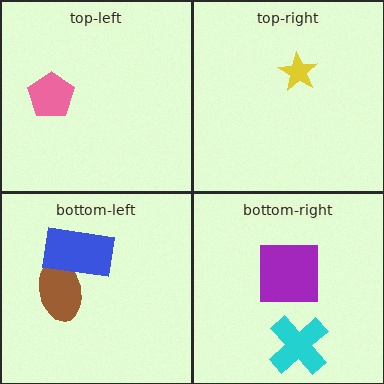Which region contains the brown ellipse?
The bottom-left region.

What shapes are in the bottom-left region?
The brown ellipse, the blue rectangle.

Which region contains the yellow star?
The top-right region.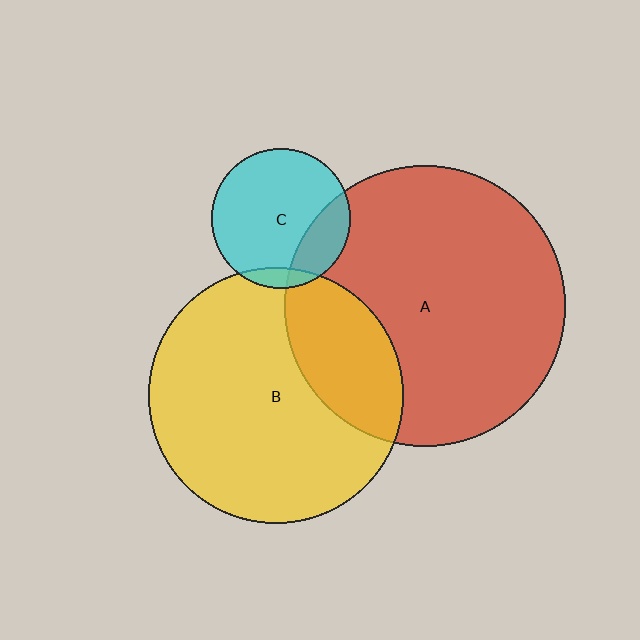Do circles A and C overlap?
Yes.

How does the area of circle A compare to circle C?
Approximately 4.0 times.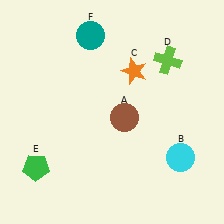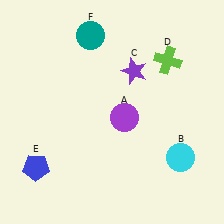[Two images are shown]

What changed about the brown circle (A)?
In Image 1, A is brown. In Image 2, it changed to purple.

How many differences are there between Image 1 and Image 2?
There are 3 differences between the two images.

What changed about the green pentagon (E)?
In Image 1, E is green. In Image 2, it changed to blue.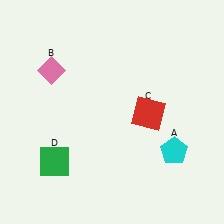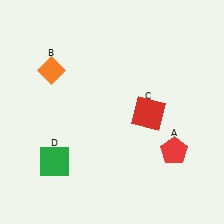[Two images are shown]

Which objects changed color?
A changed from cyan to red. B changed from pink to orange.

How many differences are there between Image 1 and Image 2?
There are 2 differences between the two images.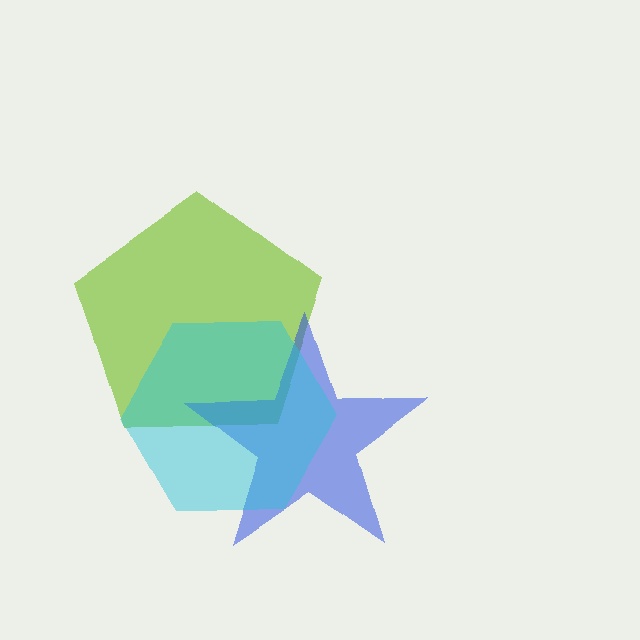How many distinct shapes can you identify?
There are 3 distinct shapes: a lime pentagon, a blue star, a cyan hexagon.